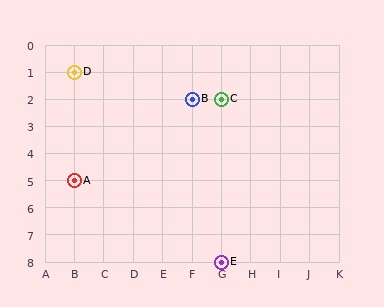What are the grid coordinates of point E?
Point E is at grid coordinates (G, 8).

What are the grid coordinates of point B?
Point B is at grid coordinates (F, 2).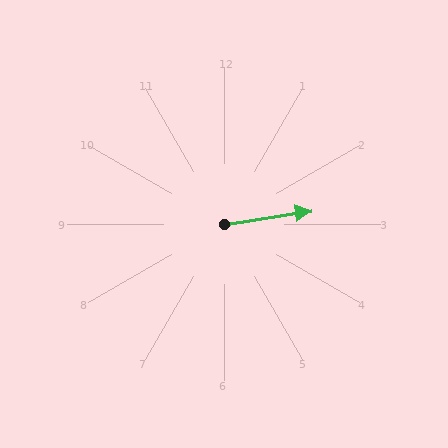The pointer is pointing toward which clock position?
Roughly 3 o'clock.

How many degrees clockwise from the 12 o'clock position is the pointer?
Approximately 81 degrees.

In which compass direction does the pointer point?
East.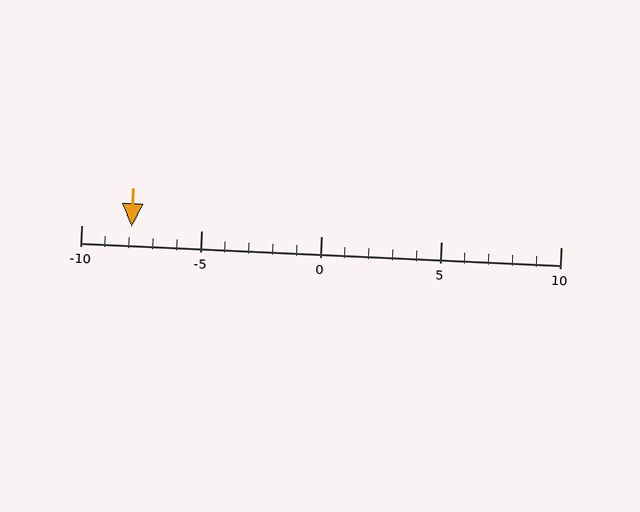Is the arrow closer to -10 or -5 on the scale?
The arrow is closer to -10.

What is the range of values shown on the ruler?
The ruler shows values from -10 to 10.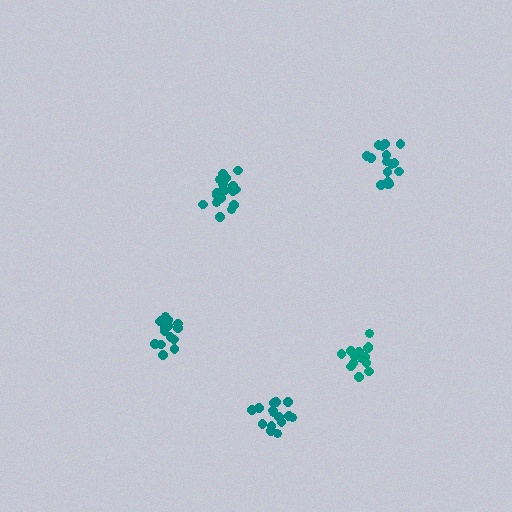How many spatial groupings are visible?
There are 5 spatial groupings.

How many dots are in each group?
Group 1: 20 dots, Group 2: 16 dots, Group 3: 16 dots, Group 4: 16 dots, Group 5: 15 dots (83 total).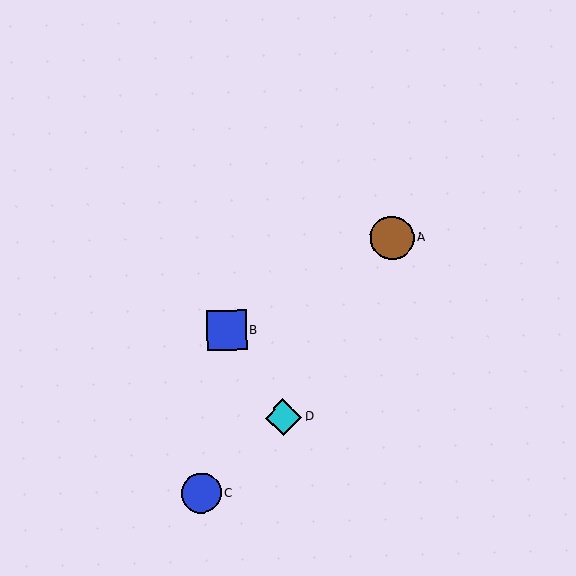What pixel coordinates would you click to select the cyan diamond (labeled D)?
Click at (283, 417) to select the cyan diamond D.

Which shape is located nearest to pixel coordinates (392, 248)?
The brown circle (labeled A) at (392, 238) is nearest to that location.